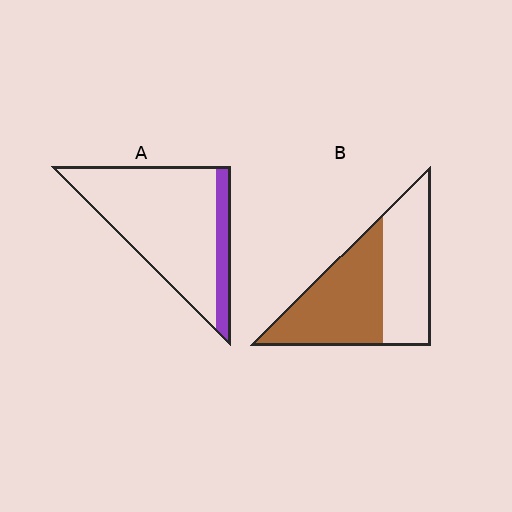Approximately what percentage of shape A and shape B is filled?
A is approximately 15% and B is approximately 55%.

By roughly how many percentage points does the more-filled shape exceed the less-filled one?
By roughly 40 percentage points (B over A).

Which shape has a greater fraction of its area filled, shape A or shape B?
Shape B.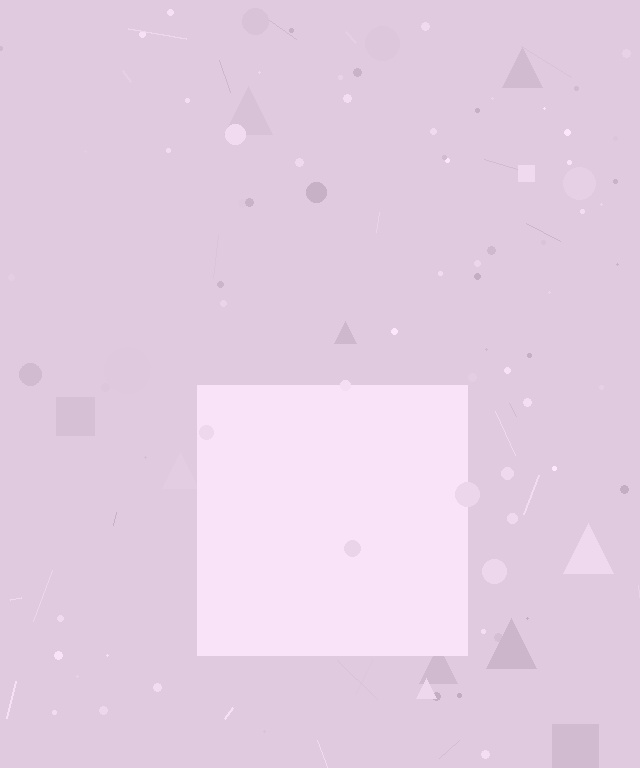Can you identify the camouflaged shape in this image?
The camouflaged shape is a square.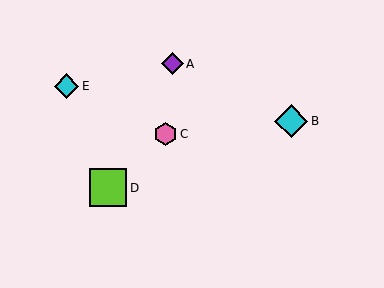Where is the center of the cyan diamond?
The center of the cyan diamond is at (67, 86).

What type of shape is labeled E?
Shape E is a cyan diamond.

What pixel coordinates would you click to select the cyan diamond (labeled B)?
Click at (291, 121) to select the cyan diamond B.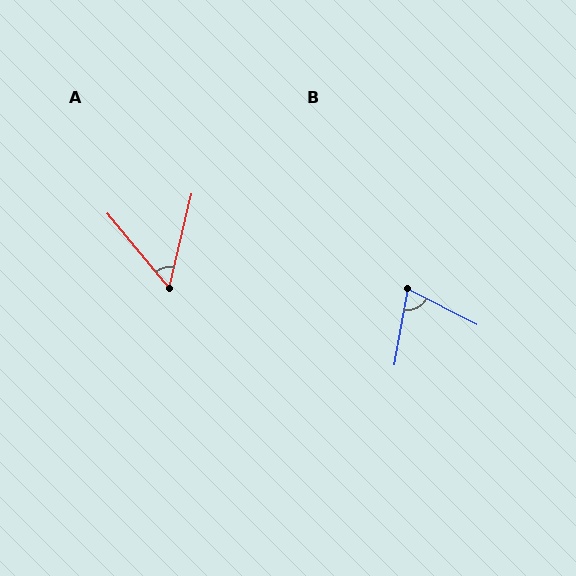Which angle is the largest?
B, at approximately 73 degrees.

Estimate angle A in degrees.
Approximately 53 degrees.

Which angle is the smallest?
A, at approximately 53 degrees.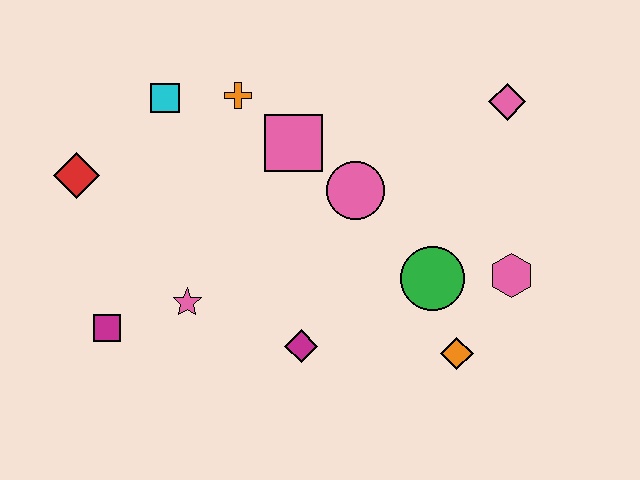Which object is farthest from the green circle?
The red diamond is farthest from the green circle.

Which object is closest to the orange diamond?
The green circle is closest to the orange diamond.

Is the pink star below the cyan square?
Yes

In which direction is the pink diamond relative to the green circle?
The pink diamond is above the green circle.